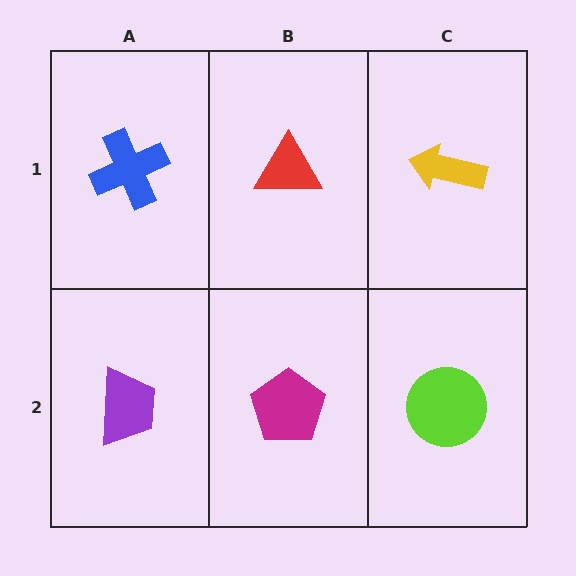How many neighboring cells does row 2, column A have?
2.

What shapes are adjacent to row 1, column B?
A magenta pentagon (row 2, column B), a blue cross (row 1, column A), a yellow arrow (row 1, column C).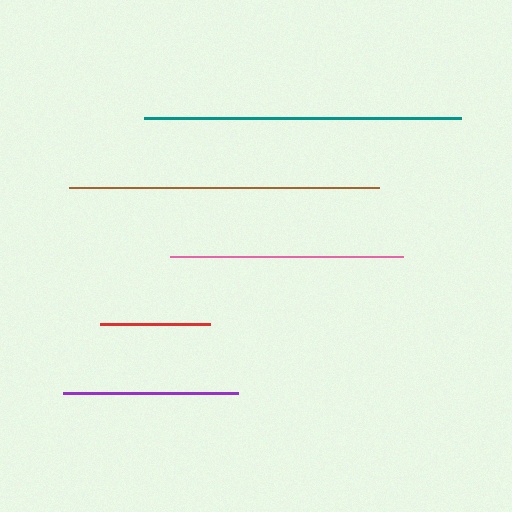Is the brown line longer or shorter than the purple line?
The brown line is longer than the purple line.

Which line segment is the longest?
The teal line is the longest at approximately 317 pixels.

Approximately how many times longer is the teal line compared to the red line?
The teal line is approximately 2.9 times the length of the red line.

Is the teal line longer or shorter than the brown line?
The teal line is longer than the brown line.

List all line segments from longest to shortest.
From longest to shortest: teal, brown, pink, purple, red.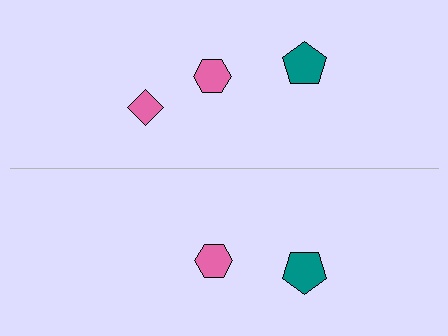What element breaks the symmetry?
A pink diamond is missing from the bottom side.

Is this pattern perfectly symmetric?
No, the pattern is not perfectly symmetric. A pink diamond is missing from the bottom side.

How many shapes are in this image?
There are 5 shapes in this image.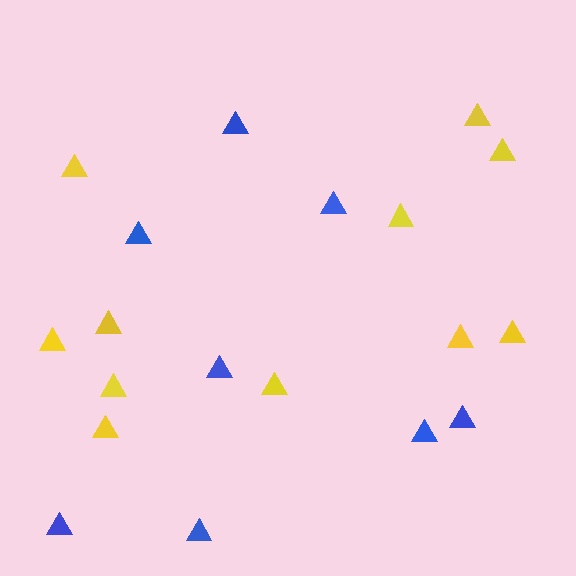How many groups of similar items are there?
There are 2 groups: one group of yellow triangles (11) and one group of blue triangles (8).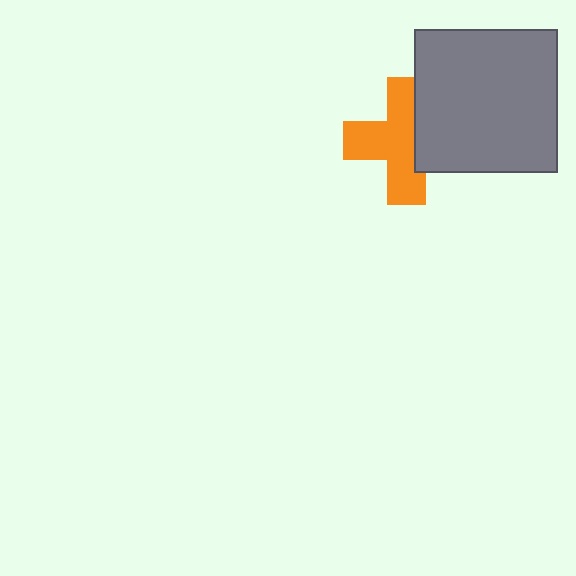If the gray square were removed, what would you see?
You would see the complete orange cross.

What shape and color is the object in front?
The object in front is a gray square.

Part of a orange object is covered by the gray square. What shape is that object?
It is a cross.